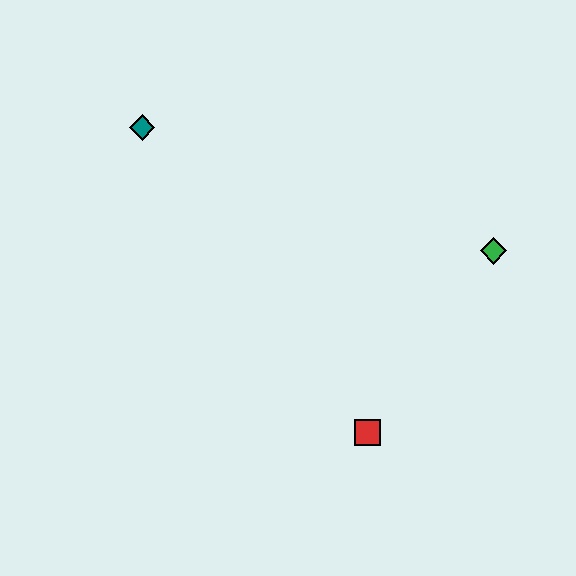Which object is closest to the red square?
The green diamond is closest to the red square.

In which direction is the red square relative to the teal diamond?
The red square is below the teal diamond.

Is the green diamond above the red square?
Yes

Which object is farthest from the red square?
The teal diamond is farthest from the red square.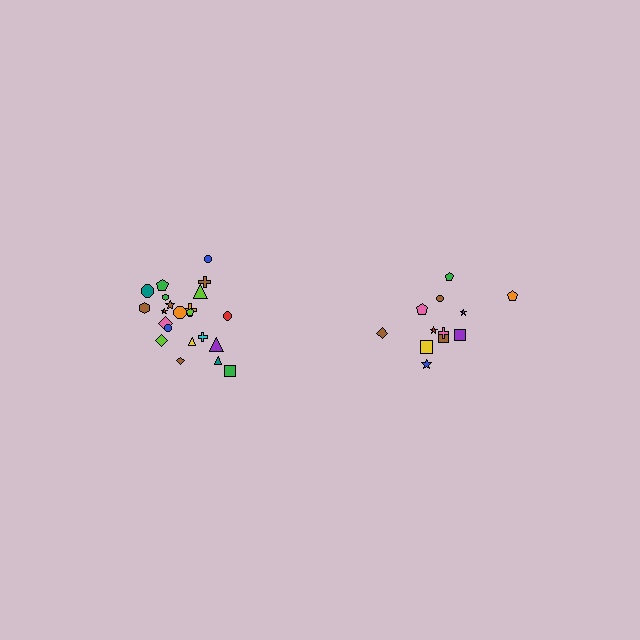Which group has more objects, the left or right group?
The left group.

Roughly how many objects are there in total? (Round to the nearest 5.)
Roughly 35 objects in total.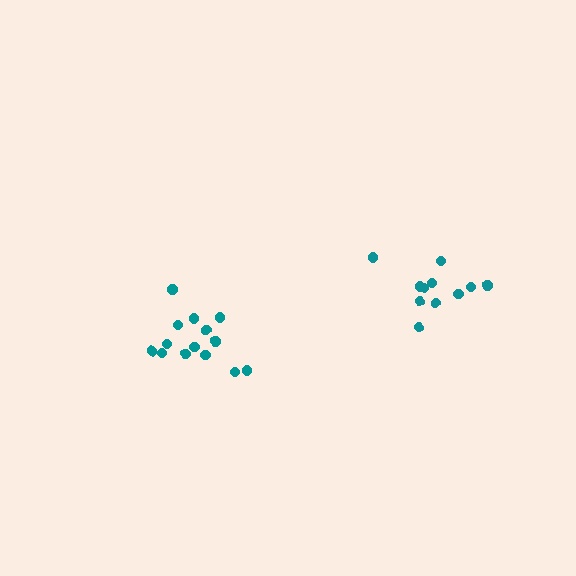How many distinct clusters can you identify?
There are 2 distinct clusters.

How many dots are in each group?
Group 1: 11 dots, Group 2: 14 dots (25 total).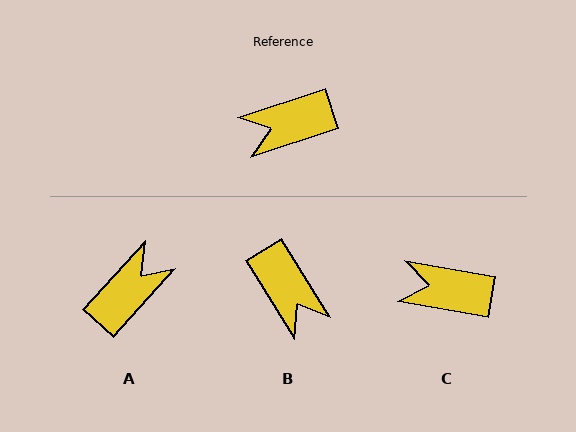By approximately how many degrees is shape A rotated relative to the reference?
Approximately 150 degrees clockwise.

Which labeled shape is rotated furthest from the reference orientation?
A, about 150 degrees away.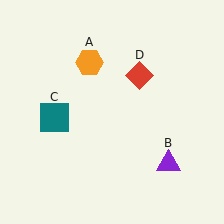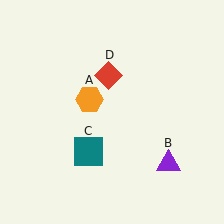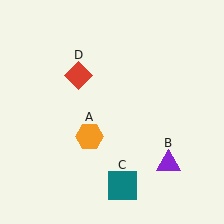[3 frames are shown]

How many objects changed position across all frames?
3 objects changed position: orange hexagon (object A), teal square (object C), red diamond (object D).